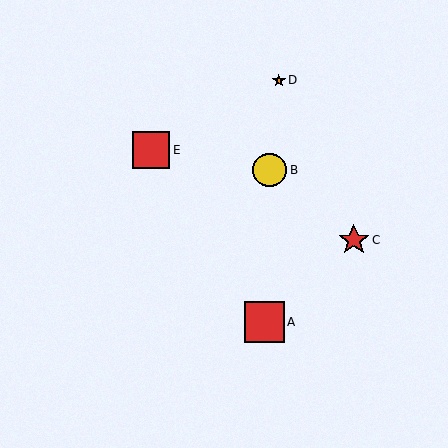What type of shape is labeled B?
Shape B is a yellow circle.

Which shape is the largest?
The red square (labeled A) is the largest.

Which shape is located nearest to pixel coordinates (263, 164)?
The yellow circle (labeled B) at (270, 170) is nearest to that location.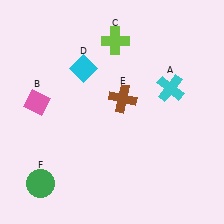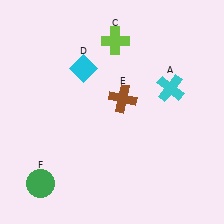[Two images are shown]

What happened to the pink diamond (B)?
The pink diamond (B) was removed in Image 2. It was in the top-left area of Image 1.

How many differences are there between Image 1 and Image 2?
There is 1 difference between the two images.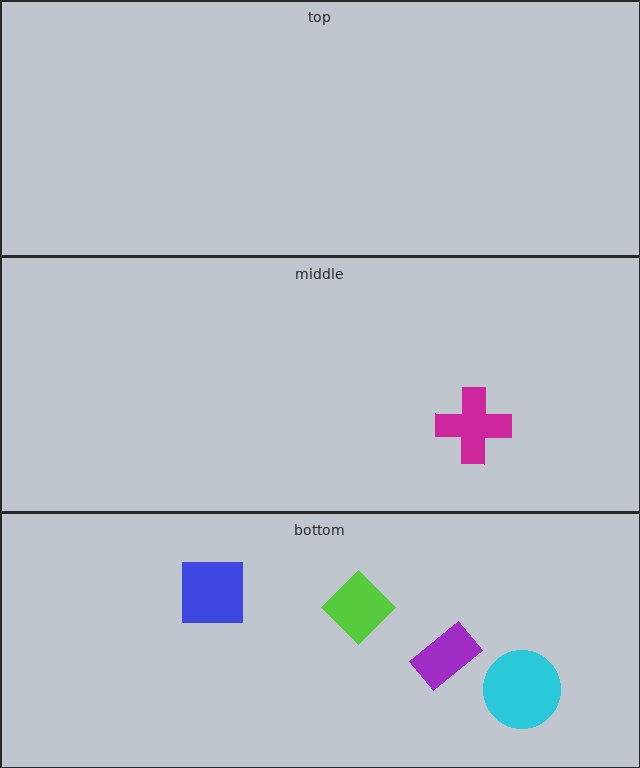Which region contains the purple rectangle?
The bottom region.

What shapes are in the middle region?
The magenta cross.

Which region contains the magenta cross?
The middle region.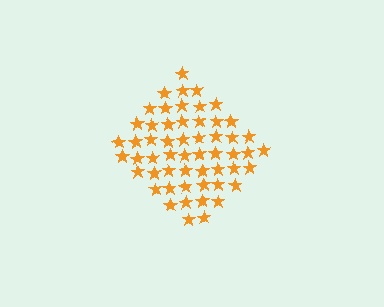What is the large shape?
The large shape is a diamond.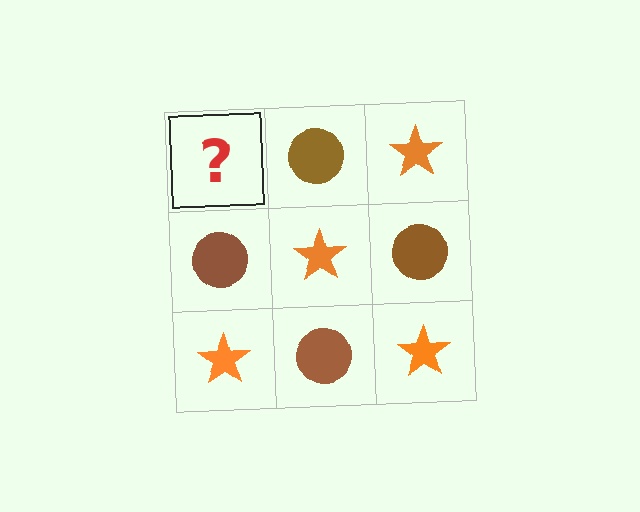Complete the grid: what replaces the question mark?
The question mark should be replaced with an orange star.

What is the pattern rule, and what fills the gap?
The rule is that it alternates orange star and brown circle in a checkerboard pattern. The gap should be filled with an orange star.